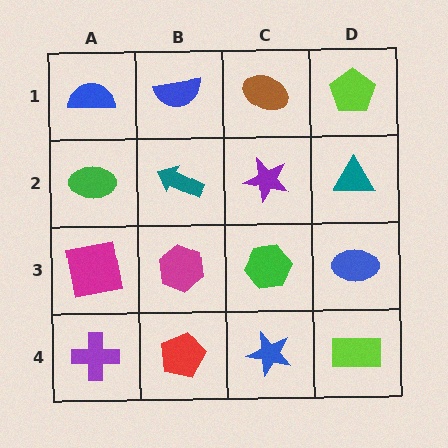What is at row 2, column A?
A green ellipse.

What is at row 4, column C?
A blue star.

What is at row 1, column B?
A blue semicircle.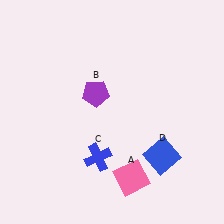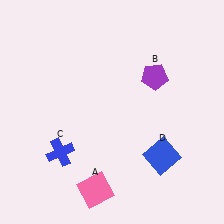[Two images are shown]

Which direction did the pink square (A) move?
The pink square (A) moved left.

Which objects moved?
The objects that moved are: the pink square (A), the purple pentagon (B), the blue cross (C).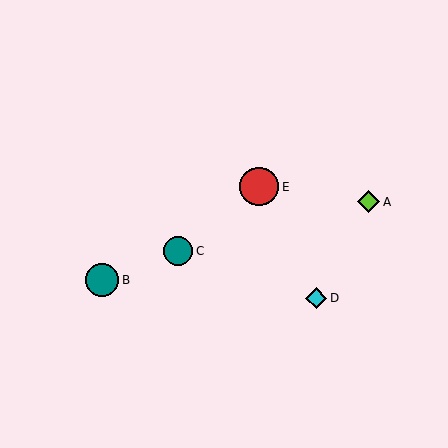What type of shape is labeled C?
Shape C is a teal circle.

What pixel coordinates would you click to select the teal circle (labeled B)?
Click at (102, 280) to select the teal circle B.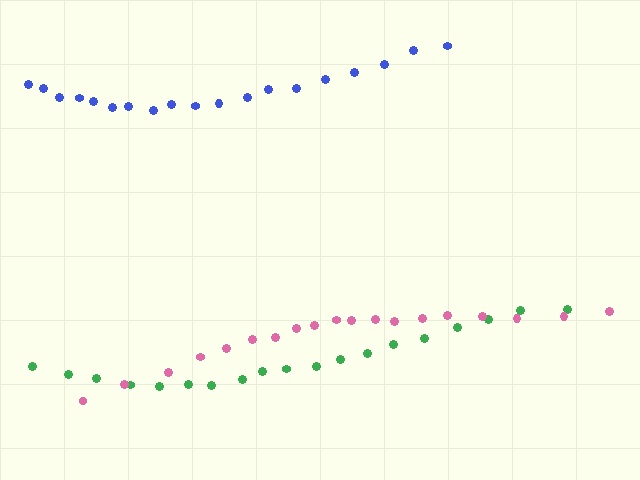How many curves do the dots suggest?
There are 3 distinct paths.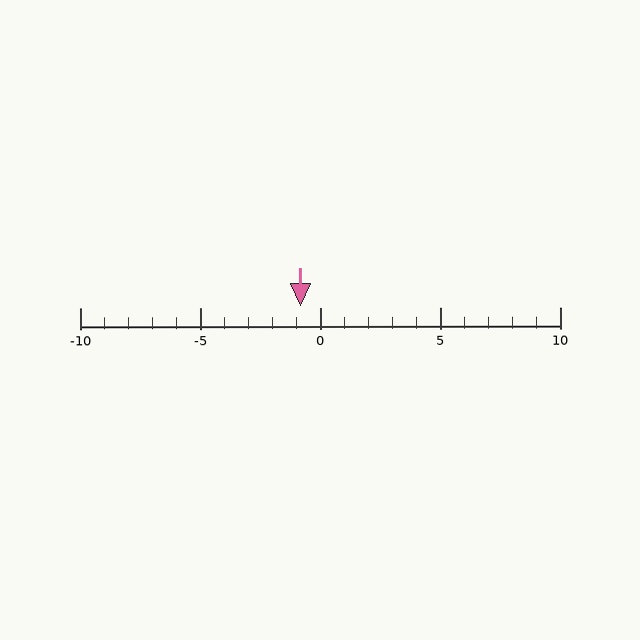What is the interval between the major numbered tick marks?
The major tick marks are spaced 5 units apart.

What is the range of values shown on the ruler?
The ruler shows values from -10 to 10.